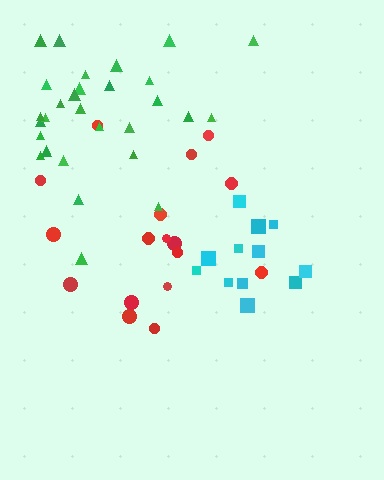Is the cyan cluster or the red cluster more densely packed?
Cyan.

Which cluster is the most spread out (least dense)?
Red.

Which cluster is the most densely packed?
Cyan.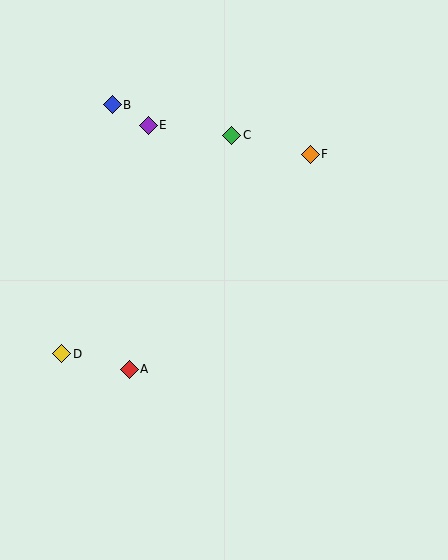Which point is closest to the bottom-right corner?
Point A is closest to the bottom-right corner.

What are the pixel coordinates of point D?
Point D is at (62, 354).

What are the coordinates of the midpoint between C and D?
The midpoint between C and D is at (147, 244).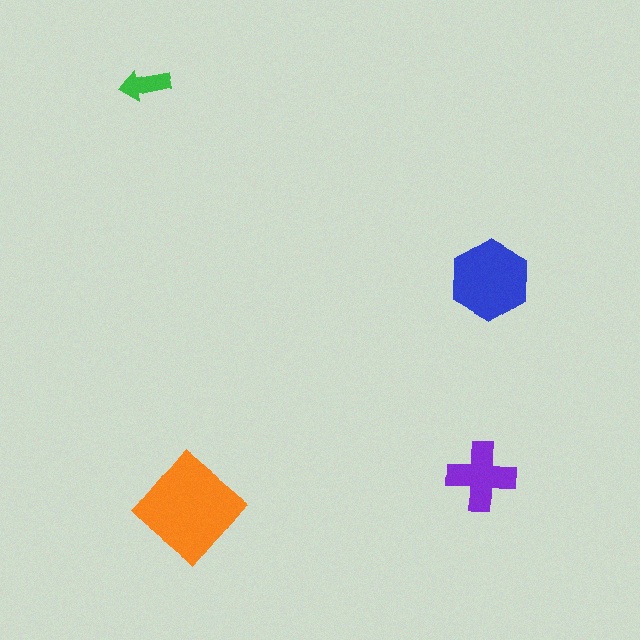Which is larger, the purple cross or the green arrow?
The purple cross.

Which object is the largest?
The orange diamond.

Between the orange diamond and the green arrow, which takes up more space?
The orange diamond.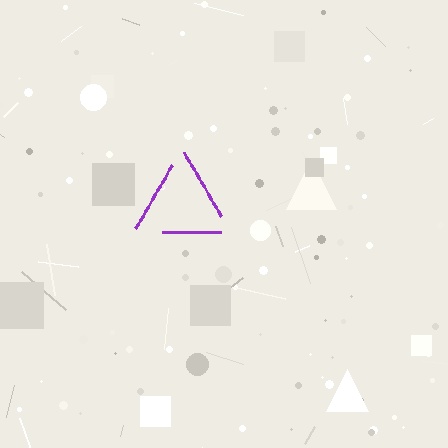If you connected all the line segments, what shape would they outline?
They would outline a triangle.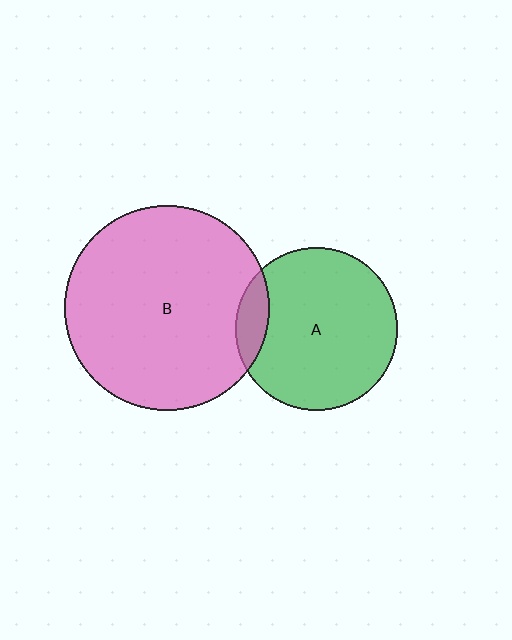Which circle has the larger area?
Circle B (pink).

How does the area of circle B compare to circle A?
Approximately 1.6 times.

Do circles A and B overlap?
Yes.